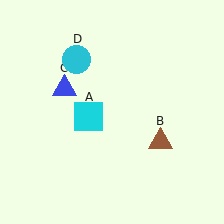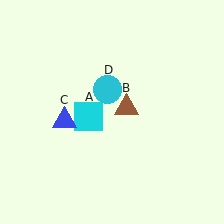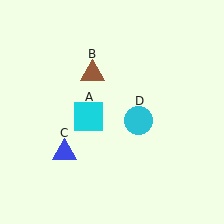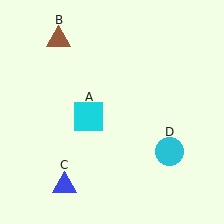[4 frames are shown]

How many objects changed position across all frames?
3 objects changed position: brown triangle (object B), blue triangle (object C), cyan circle (object D).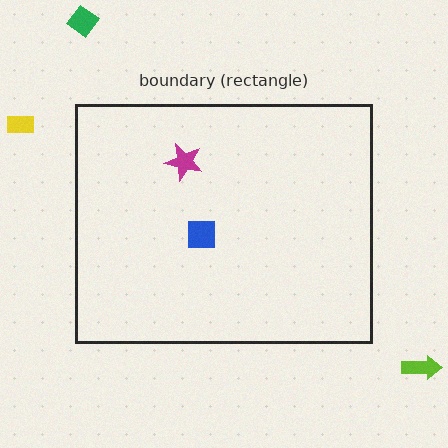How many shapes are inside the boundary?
2 inside, 3 outside.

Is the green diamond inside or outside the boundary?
Outside.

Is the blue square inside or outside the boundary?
Inside.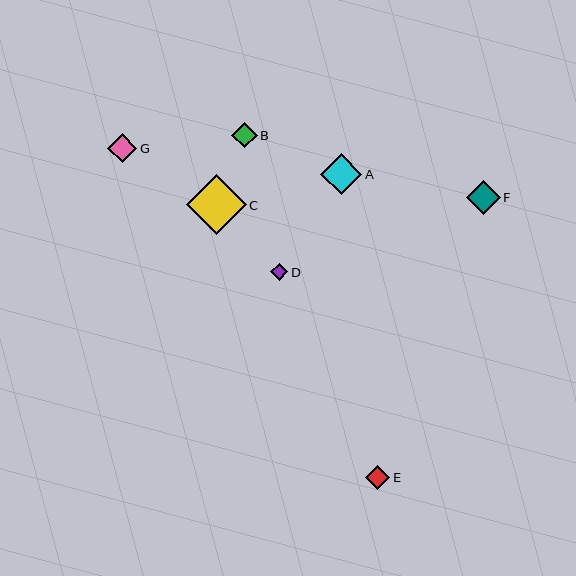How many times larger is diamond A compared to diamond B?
Diamond A is approximately 1.6 times the size of diamond B.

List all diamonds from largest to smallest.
From largest to smallest: C, A, F, G, B, E, D.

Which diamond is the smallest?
Diamond D is the smallest with a size of approximately 17 pixels.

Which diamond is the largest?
Diamond C is the largest with a size of approximately 59 pixels.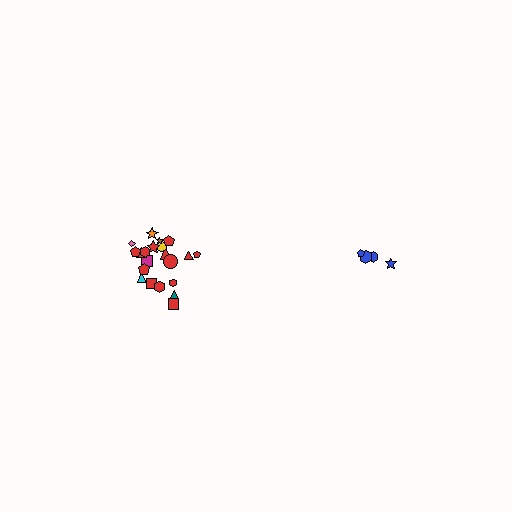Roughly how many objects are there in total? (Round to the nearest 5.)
Roughly 25 objects in total.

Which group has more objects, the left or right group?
The left group.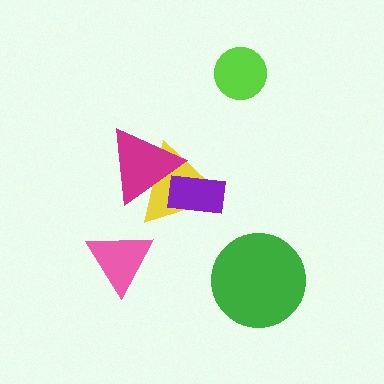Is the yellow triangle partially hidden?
Yes, it is partially covered by another shape.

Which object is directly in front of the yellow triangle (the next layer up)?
The purple rectangle is directly in front of the yellow triangle.